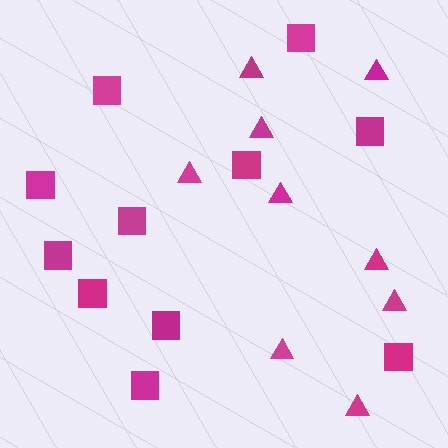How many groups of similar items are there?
There are 2 groups: one group of triangles (9) and one group of squares (11).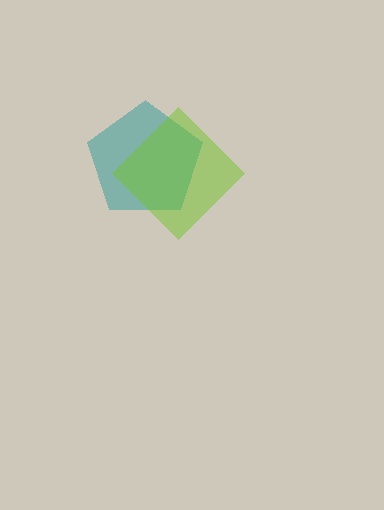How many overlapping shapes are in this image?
There are 2 overlapping shapes in the image.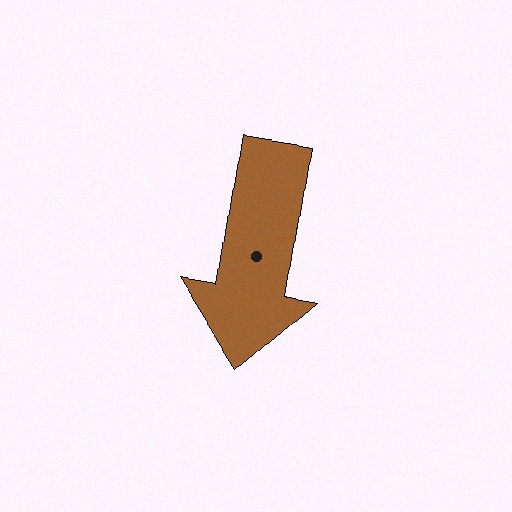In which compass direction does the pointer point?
South.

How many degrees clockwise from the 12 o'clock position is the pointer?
Approximately 189 degrees.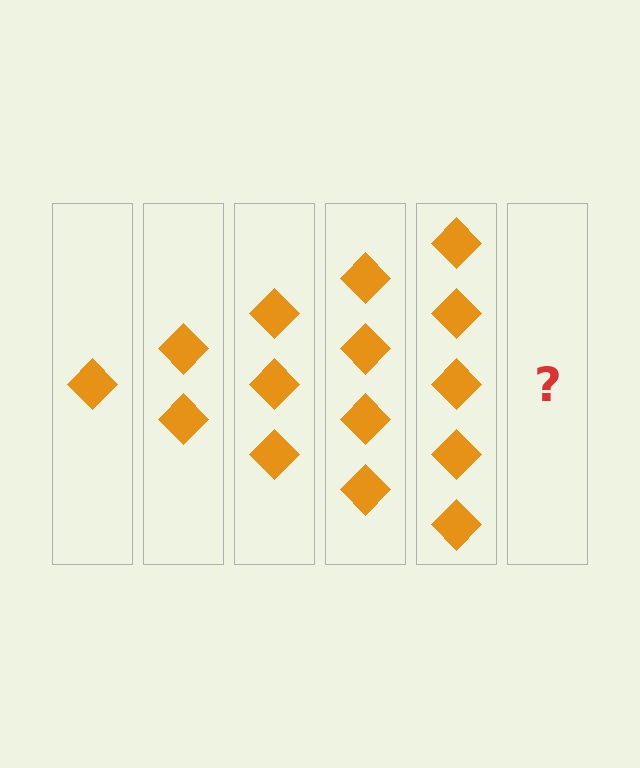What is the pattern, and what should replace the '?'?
The pattern is that each step adds one more diamond. The '?' should be 6 diamonds.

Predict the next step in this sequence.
The next step is 6 diamonds.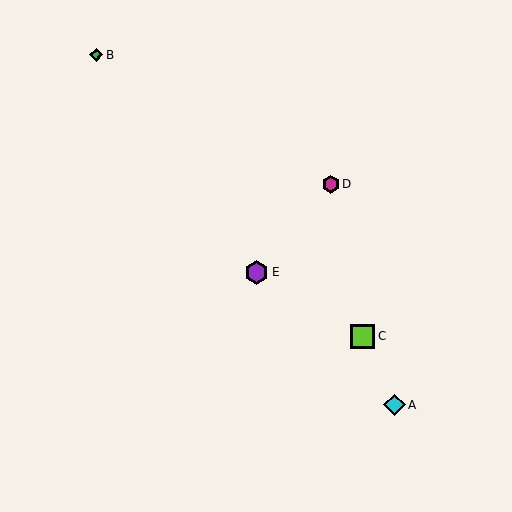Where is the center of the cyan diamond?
The center of the cyan diamond is at (395, 405).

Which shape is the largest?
The lime square (labeled C) is the largest.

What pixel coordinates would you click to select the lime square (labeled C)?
Click at (363, 336) to select the lime square C.